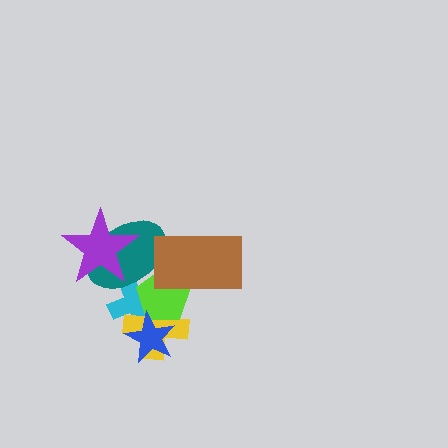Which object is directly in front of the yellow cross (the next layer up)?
The lime pentagon is directly in front of the yellow cross.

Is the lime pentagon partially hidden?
Yes, it is partially covered by another shape.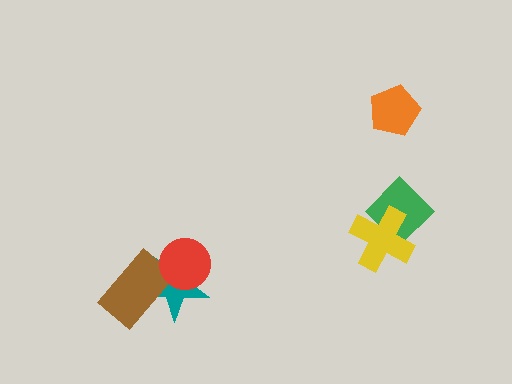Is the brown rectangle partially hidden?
Yes, it is partially covered by another shape.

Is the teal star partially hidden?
Yes, it is partially covered by another shape.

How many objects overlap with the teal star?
2 objects overlap with the teal star.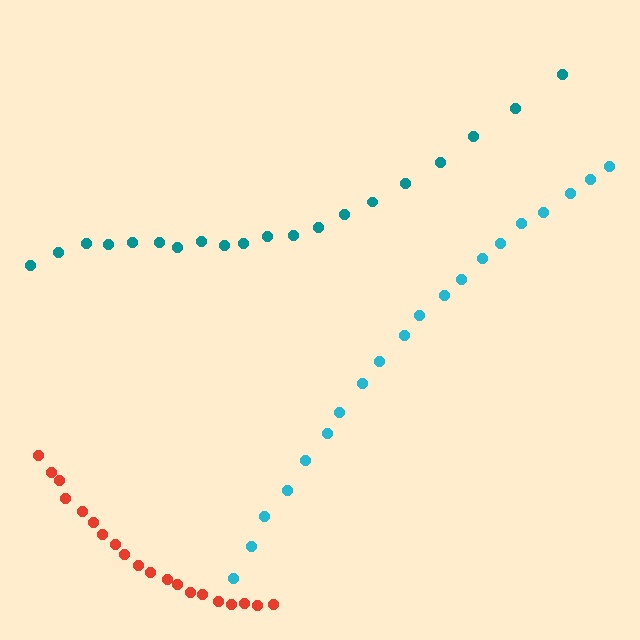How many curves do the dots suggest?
There are 3 distinct paths.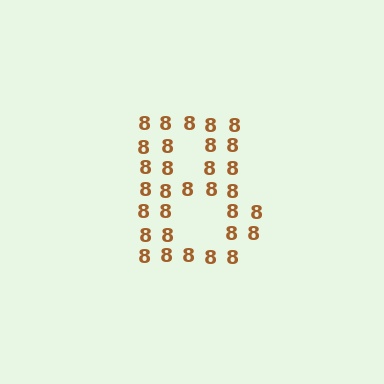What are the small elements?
The small elements are digit 8's.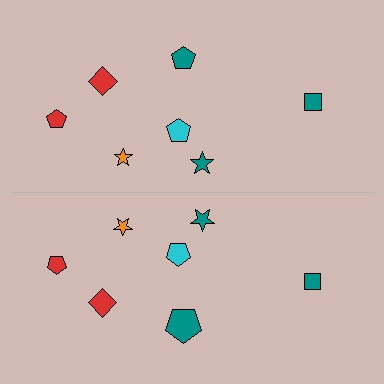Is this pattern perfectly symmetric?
No, the pattern is not perfectly symmetric. The teal pentagon on the bottom side has a different size than its mirror counterpart.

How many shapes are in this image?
There are 14 shapes in this image.